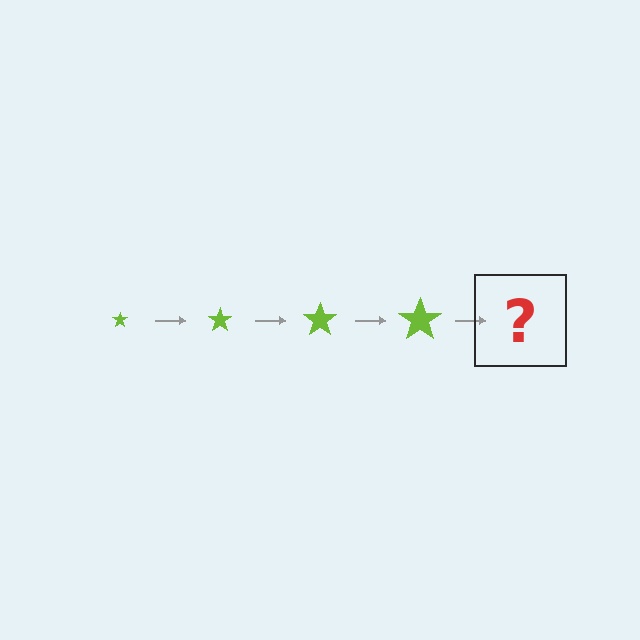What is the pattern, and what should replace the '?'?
The pattern is that the star gets progressively larger each step. The '?' should be a lime star, larger than the previous one.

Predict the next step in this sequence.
The next step is a lime star, larger than the previous one.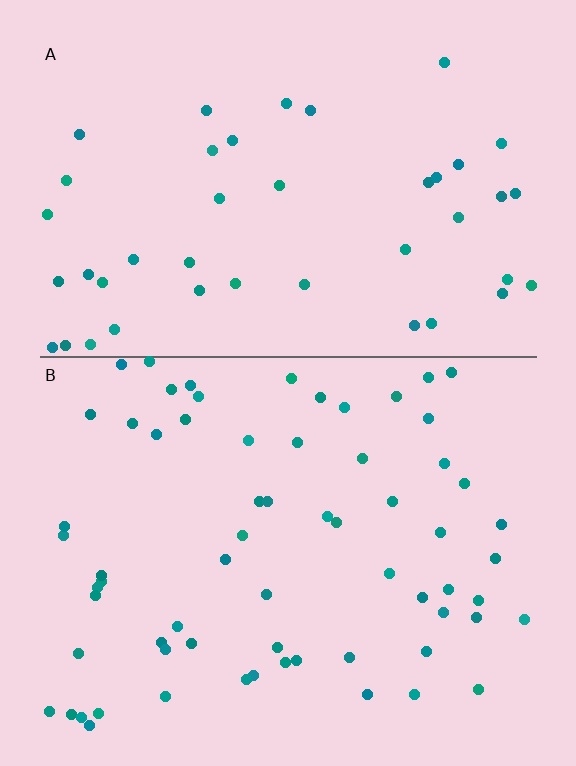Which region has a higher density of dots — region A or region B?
B (the bottom).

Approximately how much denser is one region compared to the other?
Approximately 1.6× — region B over region A.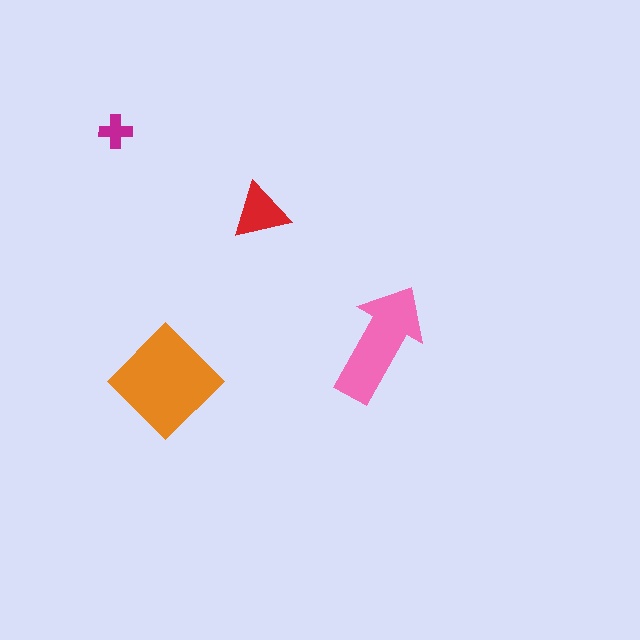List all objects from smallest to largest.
The magenta cross, the red triangle, the pink arrow, the orange diamond.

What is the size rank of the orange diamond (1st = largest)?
1st.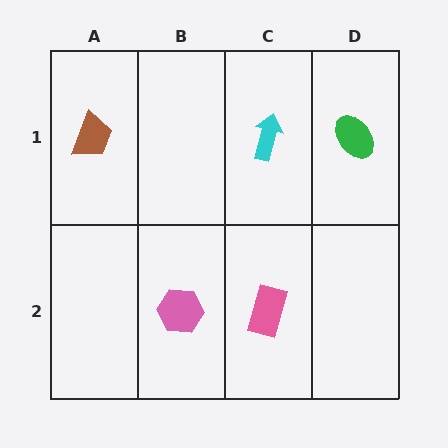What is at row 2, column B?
A pink hexagon.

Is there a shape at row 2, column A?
No, that cell is empty.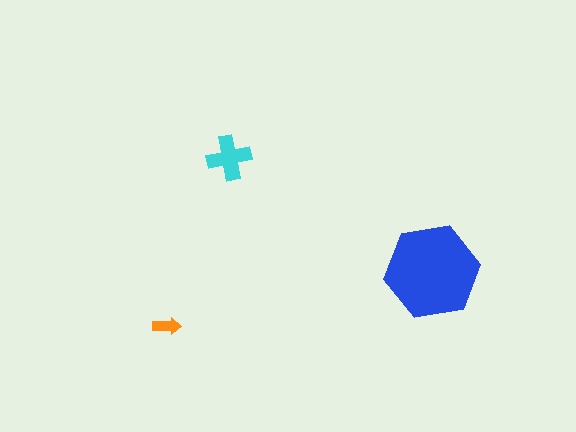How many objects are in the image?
There are 3 objects in the image.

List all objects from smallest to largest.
The orange arrow, the cyan cross, the blue hexagon.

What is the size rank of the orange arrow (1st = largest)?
3rd.